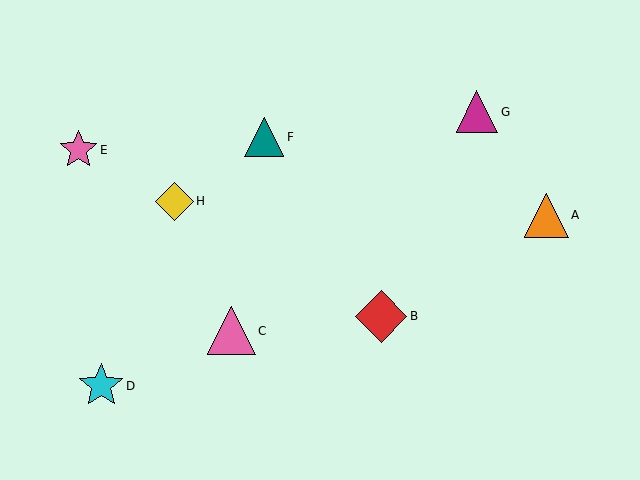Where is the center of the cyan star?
The center of the cyan star is at (101, 386).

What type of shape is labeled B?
Shape B is a red diamond.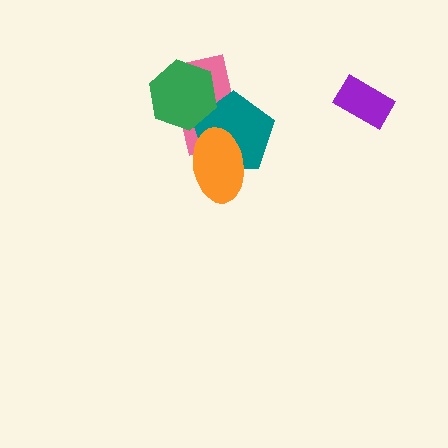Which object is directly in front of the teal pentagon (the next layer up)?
The orange ellipse is directly in front of the teal pentagon.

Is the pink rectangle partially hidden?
Yes, it is partially covered by another shape.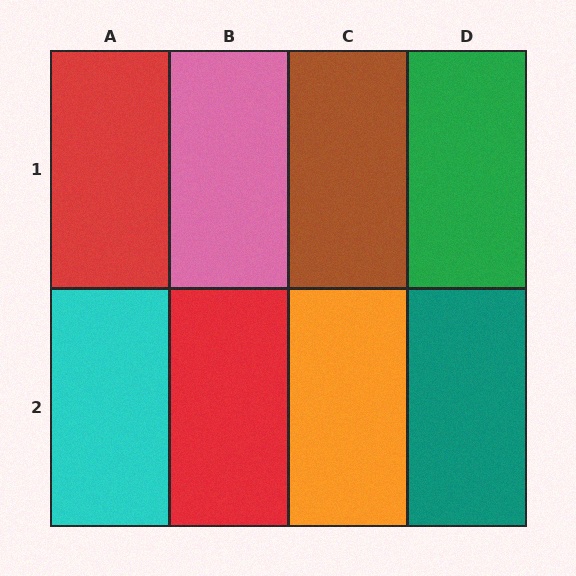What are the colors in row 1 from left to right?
Red, pink, brown, green.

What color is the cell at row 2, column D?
Teal.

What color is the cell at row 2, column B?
Red.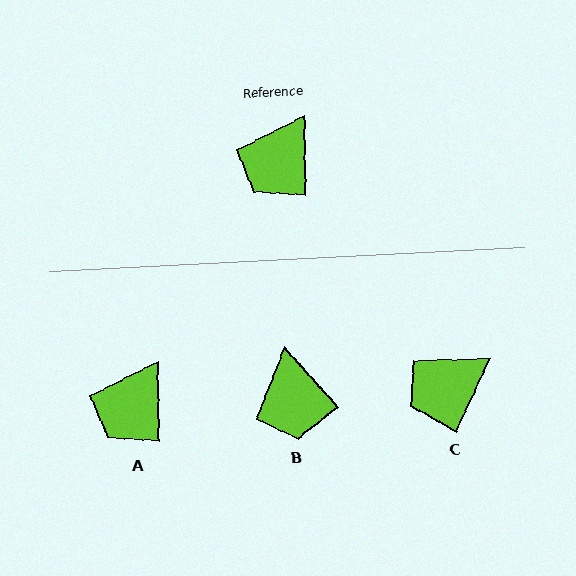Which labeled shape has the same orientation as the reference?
A.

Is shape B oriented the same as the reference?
No, it is off by about 42 degrees.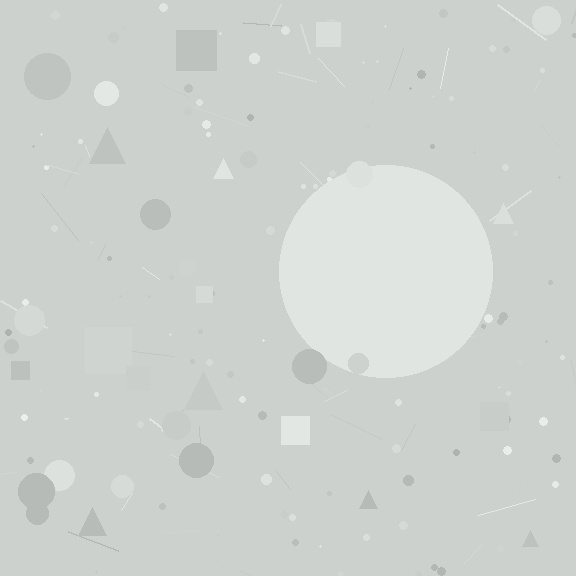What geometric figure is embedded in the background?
A circle is embedded in the background.